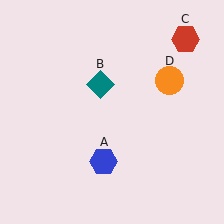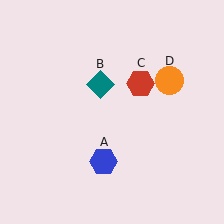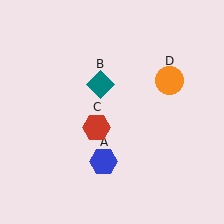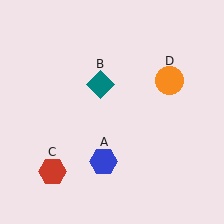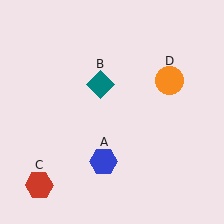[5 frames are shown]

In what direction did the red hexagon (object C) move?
The red hexagon (object C) moved down and to the left.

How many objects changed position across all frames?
1 object changed position: red hexagon (object C).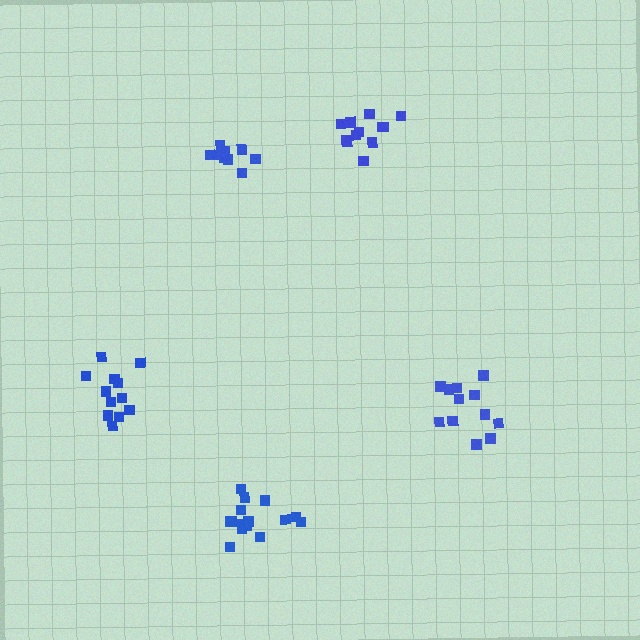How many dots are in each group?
Group 1: 12 dots, Group 2: 12 dots, Group 3: 12 dots, Group 4: 10 dots, Group 5: 15 dots (61 total).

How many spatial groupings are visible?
There are 5 spatial groupings.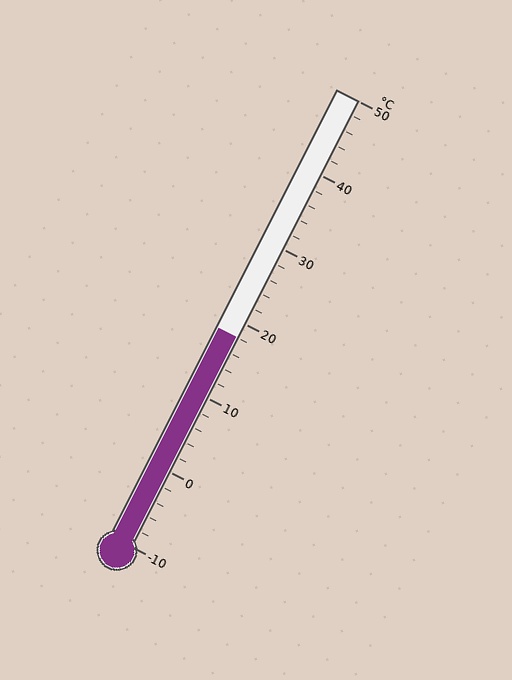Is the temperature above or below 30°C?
The temperature is below 30°C.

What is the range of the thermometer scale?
The thermometer scale ranges from -10°C to 50°C.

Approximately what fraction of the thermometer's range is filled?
The thermometer is filled to approximately 45% of its range.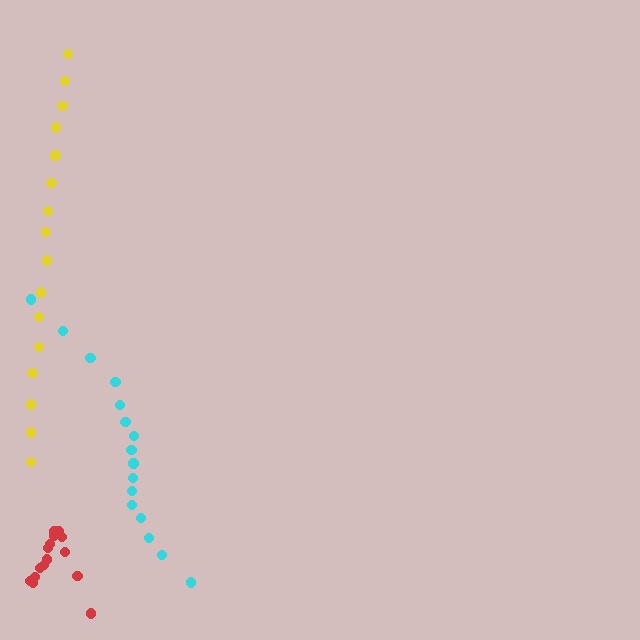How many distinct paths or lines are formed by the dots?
There are 3 distinct paths.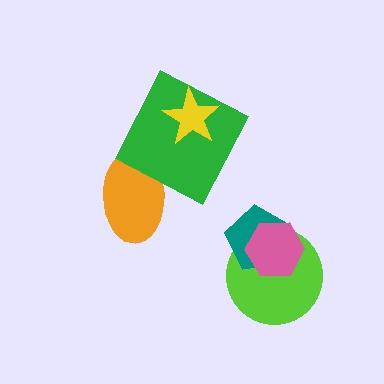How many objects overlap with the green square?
2 objects overlap with the green square.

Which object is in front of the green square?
The yellow star is in front of the green square.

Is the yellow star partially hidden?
No, no other shape covers it.